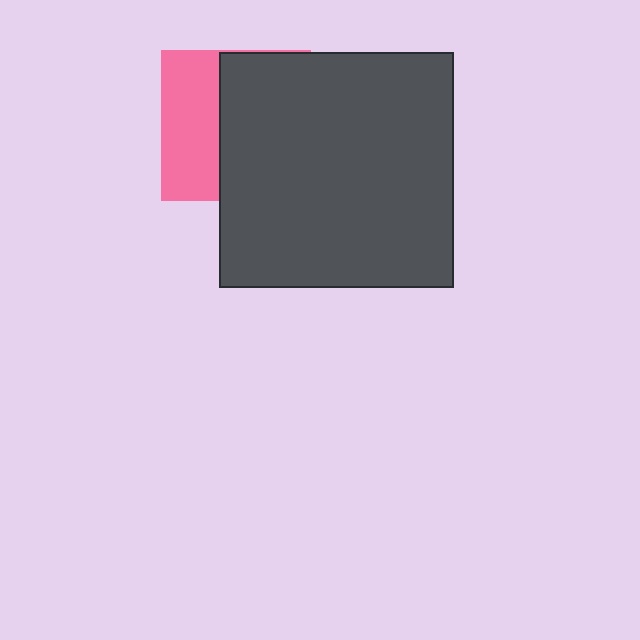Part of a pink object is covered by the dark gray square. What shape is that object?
It is a square.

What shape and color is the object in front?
The object in front is a dark gray square.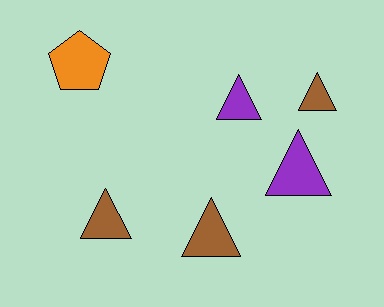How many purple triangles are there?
There are 2 purple triangles.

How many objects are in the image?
There are 6 objects.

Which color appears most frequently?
Brown, with 3 objects.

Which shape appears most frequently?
Triangle, with 5 objects.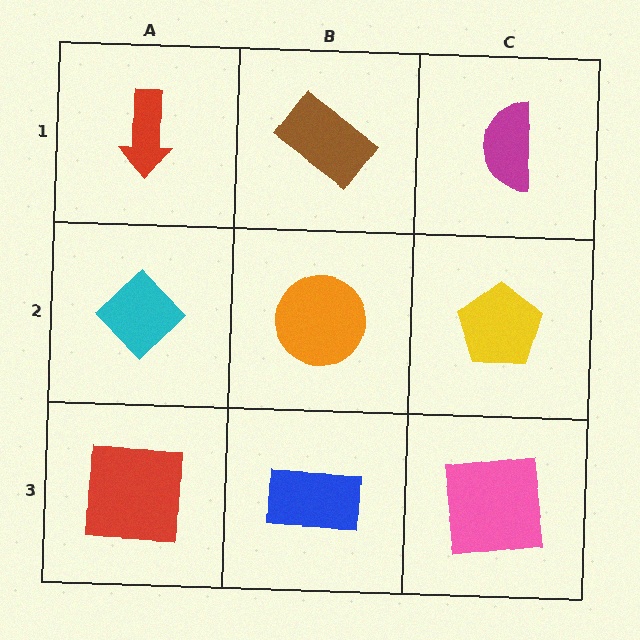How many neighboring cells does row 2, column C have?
3.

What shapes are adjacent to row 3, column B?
An orange circle (row 2, column B), a red square (row 3, column A), a pink square (row 3, column C).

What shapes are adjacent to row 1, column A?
A cyan diamond (row 2, column A), a brown rectangle (row 1, column B).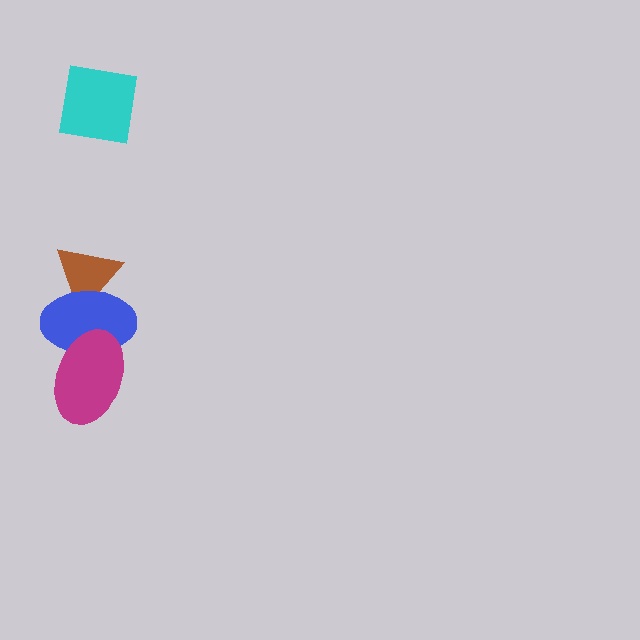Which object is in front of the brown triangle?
The blue ellipse is in front of the brown triangle.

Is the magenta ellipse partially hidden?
No, no other shape covers it.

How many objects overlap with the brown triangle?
1 object overlaps with the brown triangle.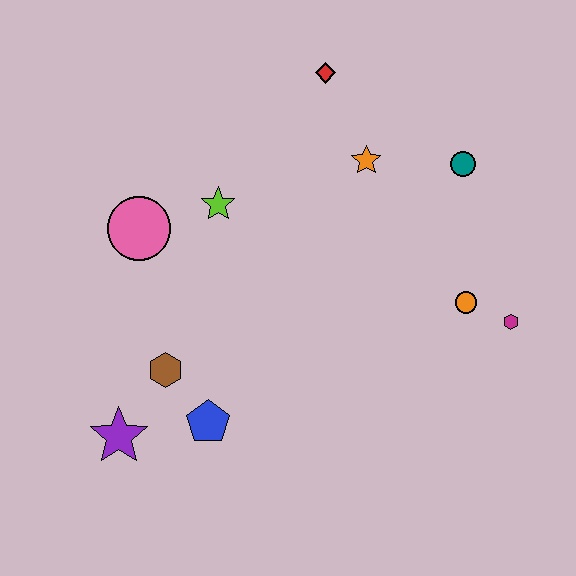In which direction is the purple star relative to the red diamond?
The purple star is below the red diamond.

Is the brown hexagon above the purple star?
Yes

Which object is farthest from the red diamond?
The purple star is farthest from the red diamond.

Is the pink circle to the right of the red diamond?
No